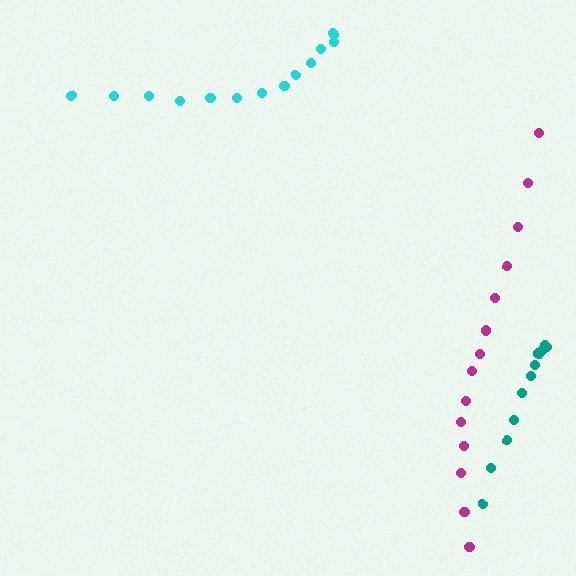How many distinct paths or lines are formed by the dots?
There are 3 distinct paths.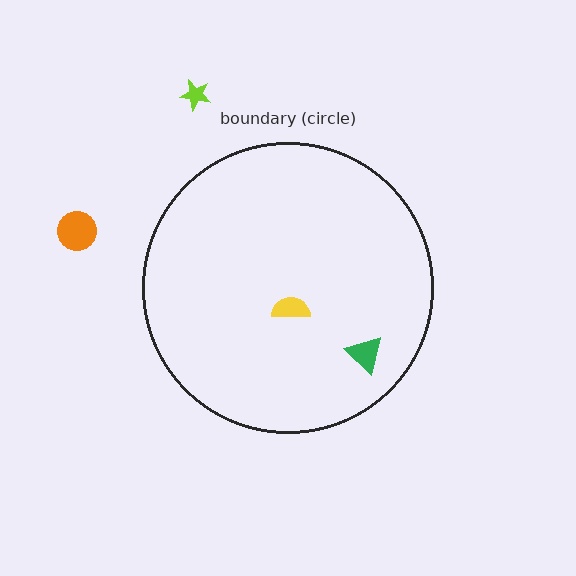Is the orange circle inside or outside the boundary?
Outside.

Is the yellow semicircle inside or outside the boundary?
Inside.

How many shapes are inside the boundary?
2 inside, 2 outside.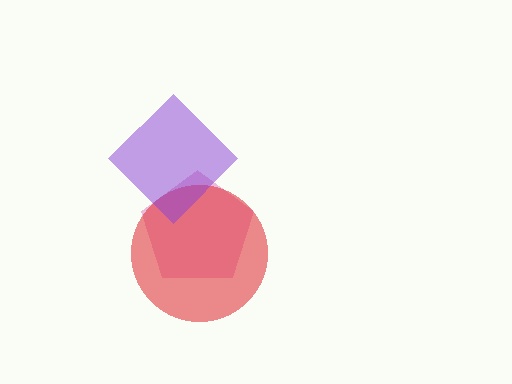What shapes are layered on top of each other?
The layered shapes are: a pink pentagon, a red circle, a purple diamond.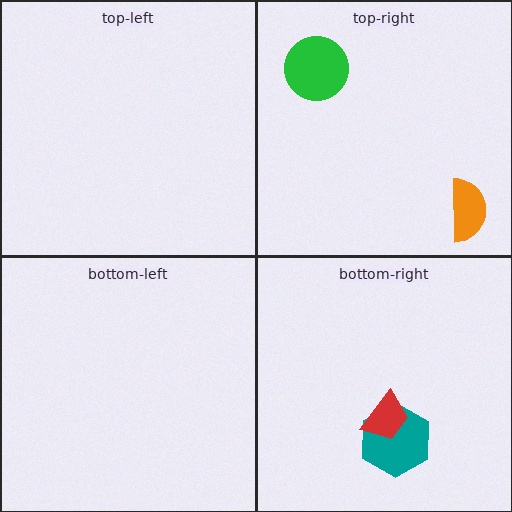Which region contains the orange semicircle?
The top-right region.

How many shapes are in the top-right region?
2.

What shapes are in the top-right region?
The orange semicircle, the green circle.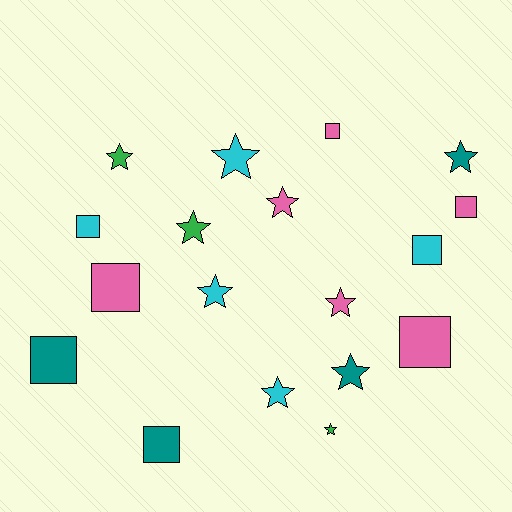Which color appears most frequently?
Pink, with 6 objects.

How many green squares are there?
There are no green squares.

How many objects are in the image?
There are 18 objects.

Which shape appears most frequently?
Star, with 10 objects.